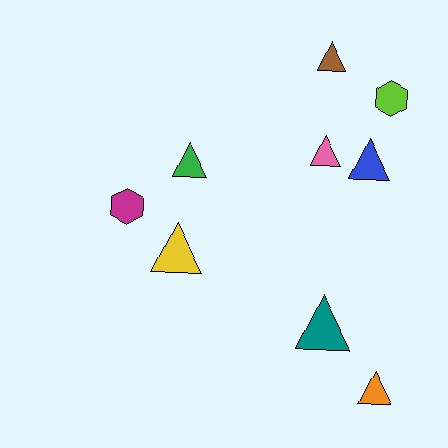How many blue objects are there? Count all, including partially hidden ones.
There is 1 blue object.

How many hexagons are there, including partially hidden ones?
There are 2 hexagons.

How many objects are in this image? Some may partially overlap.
There are 9 objects.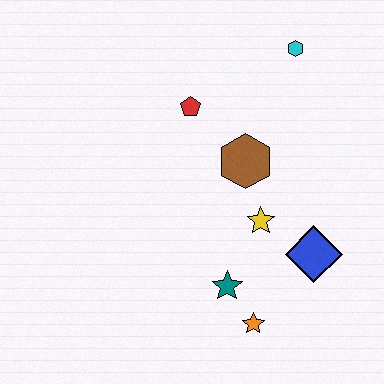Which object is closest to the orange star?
The teal star is closest to the orange star.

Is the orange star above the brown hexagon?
No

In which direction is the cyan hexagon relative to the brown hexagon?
The cyan hexagon is above the brown hexagon.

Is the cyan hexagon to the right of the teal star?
Yes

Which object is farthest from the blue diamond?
The cyan hexagon is farthest from the blue diamond.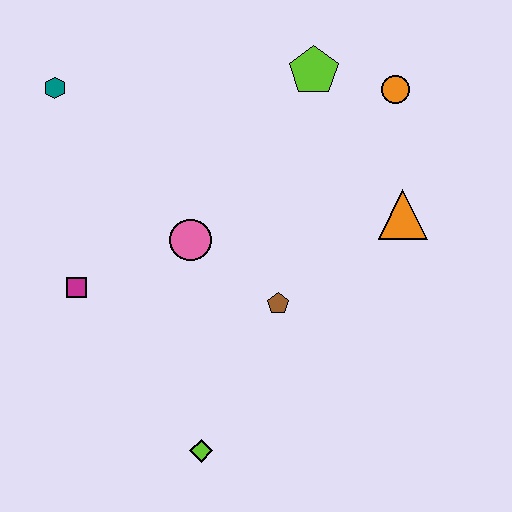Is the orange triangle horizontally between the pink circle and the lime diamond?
No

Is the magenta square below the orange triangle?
Yes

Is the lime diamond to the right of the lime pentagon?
No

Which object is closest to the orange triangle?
The orange circle is closest to the orange triangle.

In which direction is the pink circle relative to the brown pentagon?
The pink circle is to the left of the brown pentagon.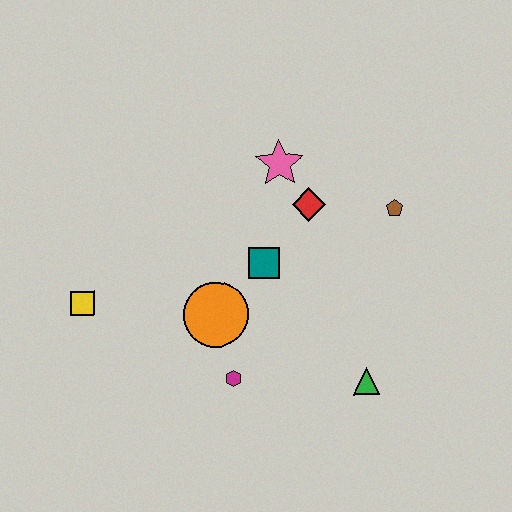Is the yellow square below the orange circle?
No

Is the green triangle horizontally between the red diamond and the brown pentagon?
Yes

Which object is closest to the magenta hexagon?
The orange circle is closest to the magenta hexagon.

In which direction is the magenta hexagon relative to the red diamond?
The magenta hexagon is below the red diamond.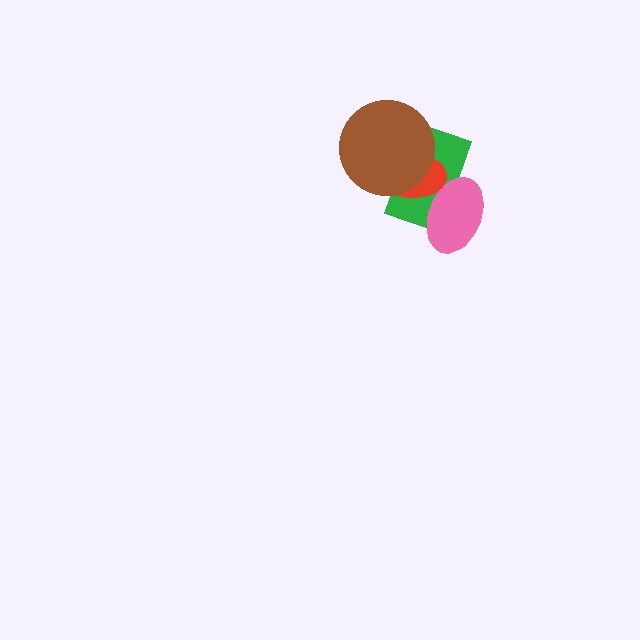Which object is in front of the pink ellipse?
The red ellipse is in front of the pink ellipse.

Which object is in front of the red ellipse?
The brown circle is in front of the red ellipse.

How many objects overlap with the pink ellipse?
2 objects overlap with the pink ellipse.